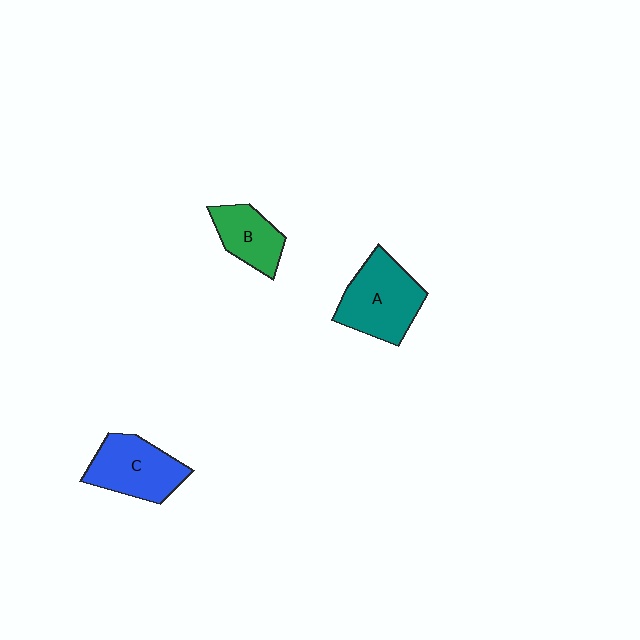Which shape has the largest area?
Shape A (teal).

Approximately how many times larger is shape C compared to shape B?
Approximately 1.4 times.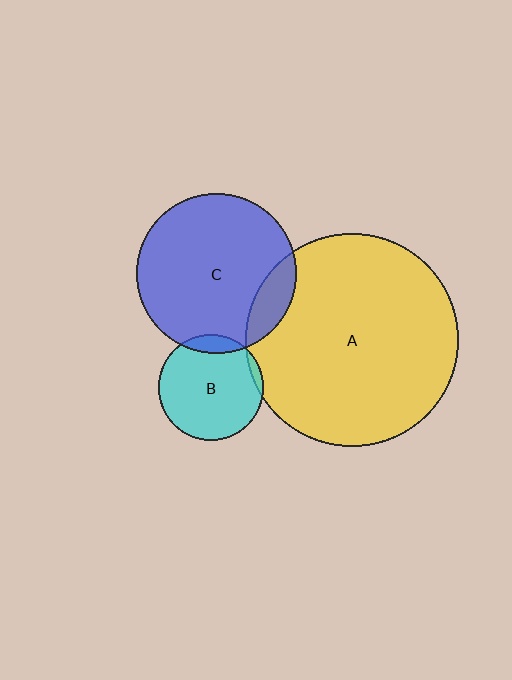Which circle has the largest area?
Circle A (yellow).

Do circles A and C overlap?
Yes.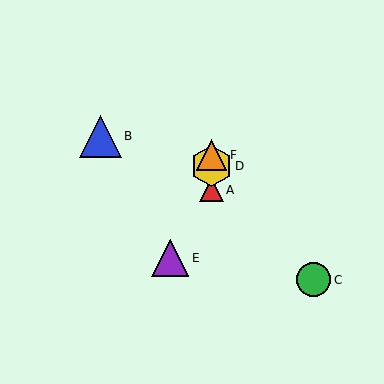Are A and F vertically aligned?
Yes, both are at x≈212.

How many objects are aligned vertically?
3 objects (A, D, F) are aligned vertically.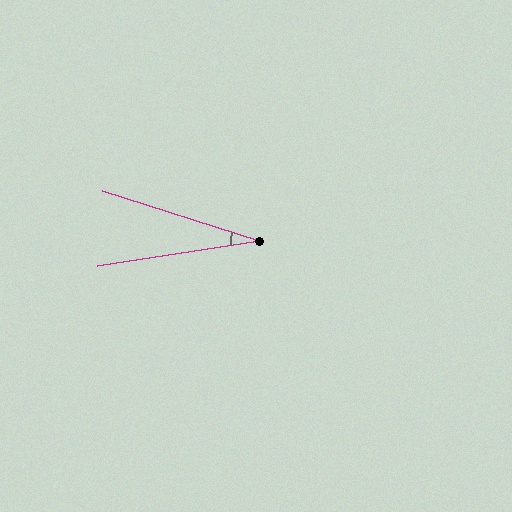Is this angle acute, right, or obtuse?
It is acute.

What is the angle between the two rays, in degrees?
Approximately 26 degrees.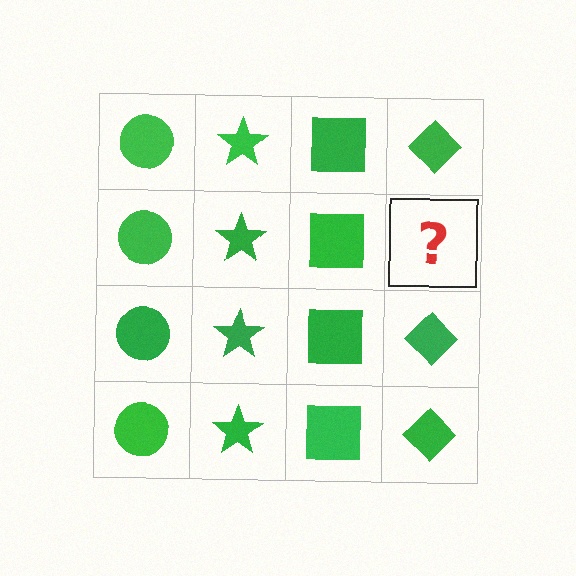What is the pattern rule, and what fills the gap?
The rule is that each column has a consistent shape. The gap should be filled with a green diamond.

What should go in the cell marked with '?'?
The missing cell should contain a green diamond.